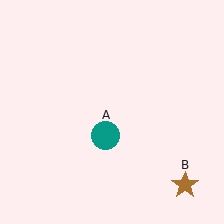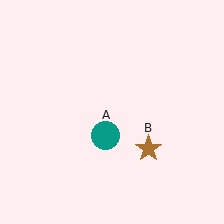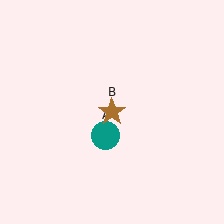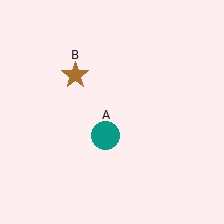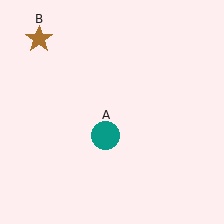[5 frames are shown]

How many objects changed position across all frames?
1 object changed position: brown star (object B).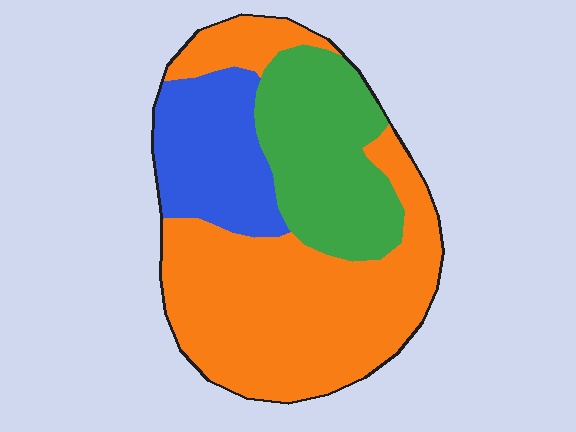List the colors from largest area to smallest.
From largest to smallest: orange, green, blue.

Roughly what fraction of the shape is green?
Green takes up between a quarter and a half of the shape.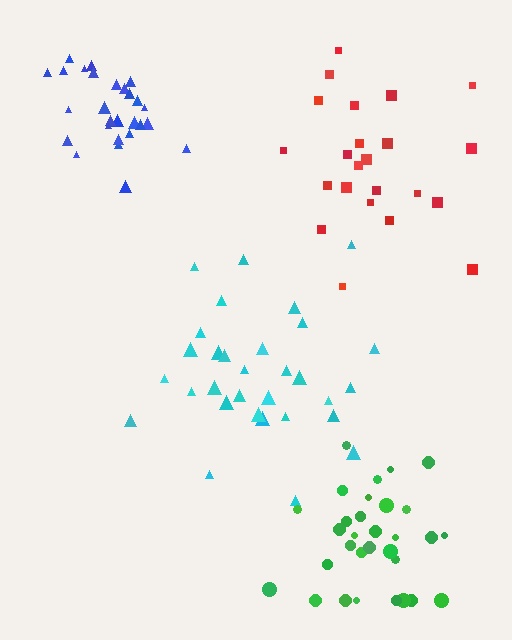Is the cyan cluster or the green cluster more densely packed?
Green.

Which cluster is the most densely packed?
Blue.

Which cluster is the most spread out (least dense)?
Red.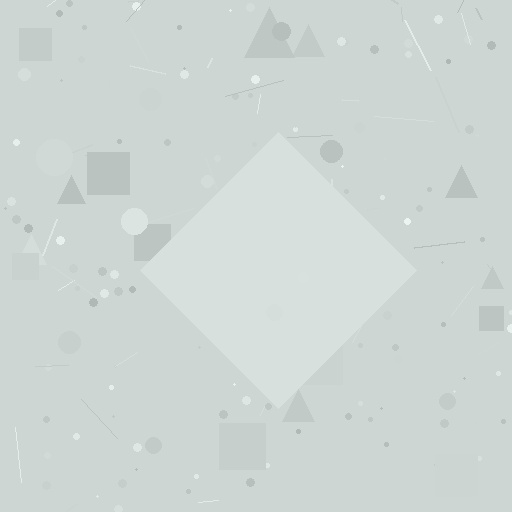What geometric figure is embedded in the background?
A diamond is embedded in the background.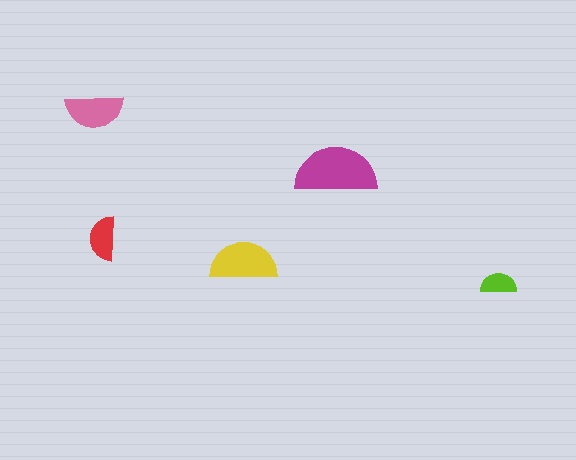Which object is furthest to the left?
The pink semicircle is leftmost.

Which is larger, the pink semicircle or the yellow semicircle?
The yellow one.